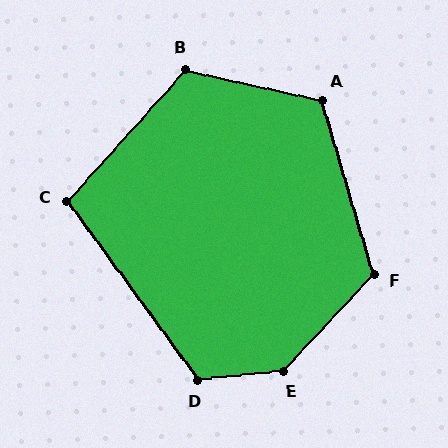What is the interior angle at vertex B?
Approximately 120 degrees (obtuse).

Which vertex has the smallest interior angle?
C, at approximately 102 degrees.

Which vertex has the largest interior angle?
E, at approximately 139 degrees.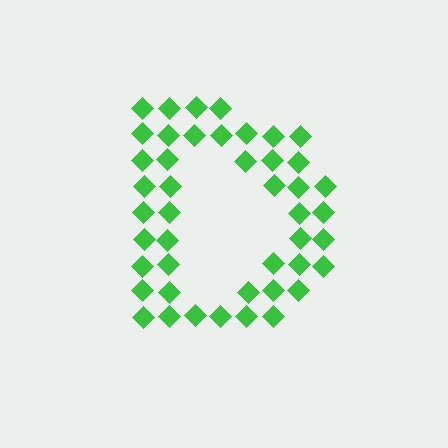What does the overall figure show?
The overall figure shows the letter D.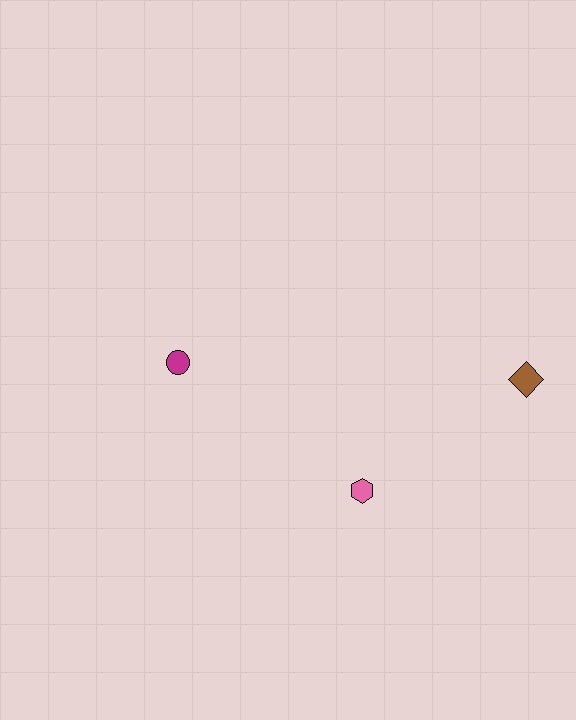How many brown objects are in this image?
There is 1 brown object.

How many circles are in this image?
There is 1 circle.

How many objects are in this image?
There are 3 objects.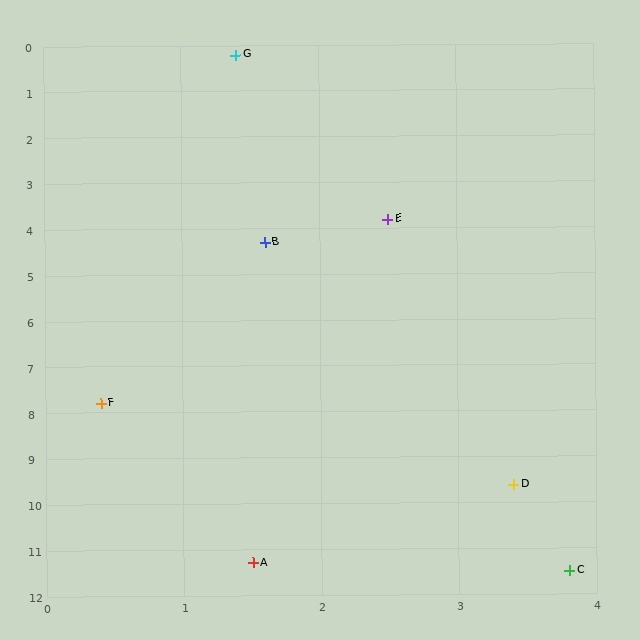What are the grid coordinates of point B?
Point B is at approximately (1.6, 4.3).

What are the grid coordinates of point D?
Point D is at approximately (3.4, 9.6).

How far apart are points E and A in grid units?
Points E and A are about 7.6 grid units apart.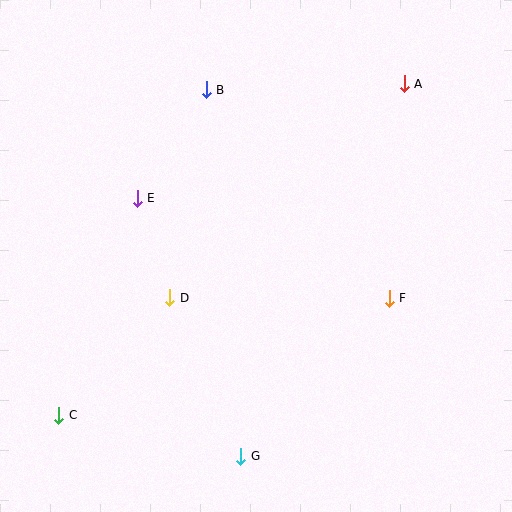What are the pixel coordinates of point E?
Point E is at (137, 198).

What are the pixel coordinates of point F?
Point F is at (389, 298).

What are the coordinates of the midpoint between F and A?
The midpoint between F and A is at (397, 191).